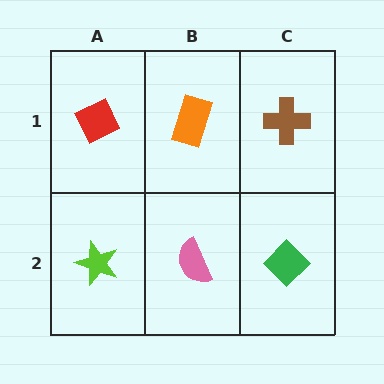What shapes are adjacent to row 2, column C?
A brown cross (row 1, column C), a pink semicircle (row 2, column B).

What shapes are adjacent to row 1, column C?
A green diamond (row 2, column C), an orange rectangle (row 1, column B).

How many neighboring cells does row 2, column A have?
2.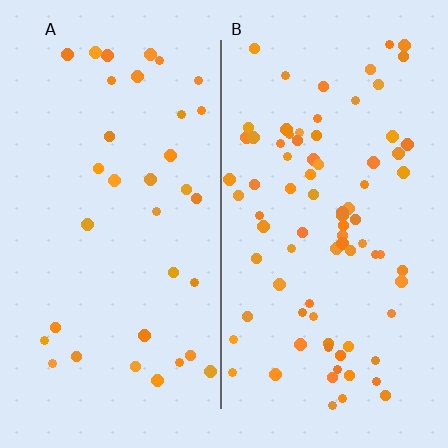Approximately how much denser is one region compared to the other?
Approximately 2.3× — region B over region A.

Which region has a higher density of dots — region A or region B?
B (the right).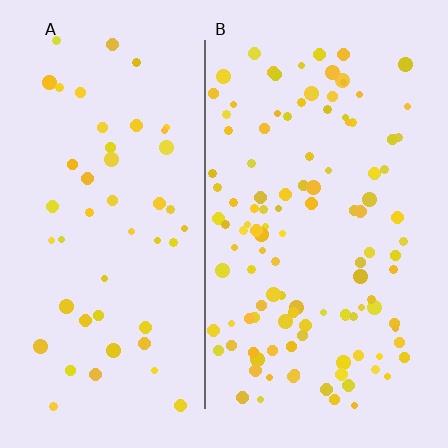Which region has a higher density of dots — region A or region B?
B (the right).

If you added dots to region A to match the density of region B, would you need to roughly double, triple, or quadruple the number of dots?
Approximately double.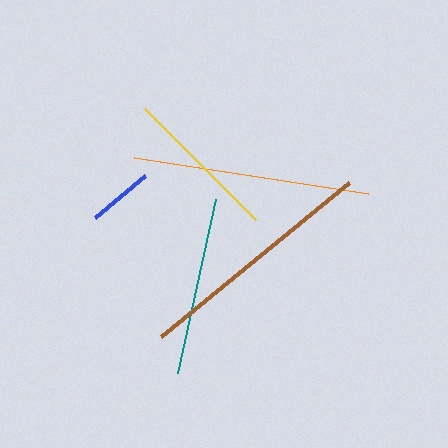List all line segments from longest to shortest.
From longest to shortest: brown, orange, teal, yellow, blue.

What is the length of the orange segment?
The orange segment is approximately 236 pixels long.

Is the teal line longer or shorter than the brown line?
The brown line is longer than the teal line.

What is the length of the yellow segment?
The yellow segment is approximately 158 pixels long.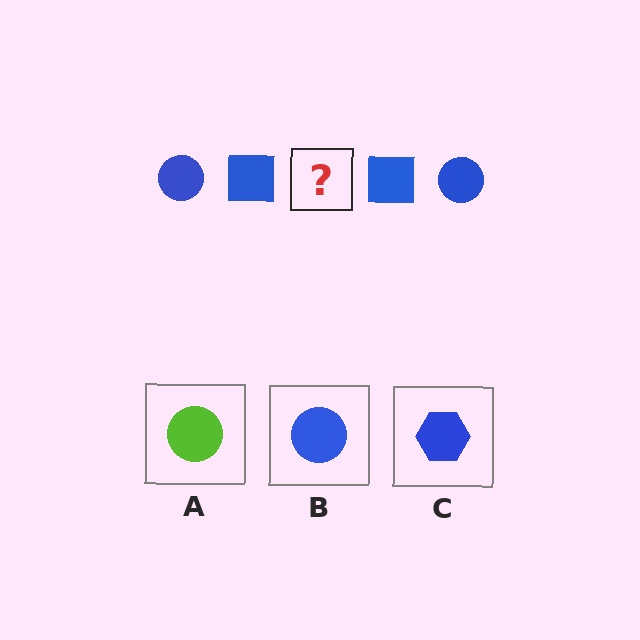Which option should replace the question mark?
Option B.